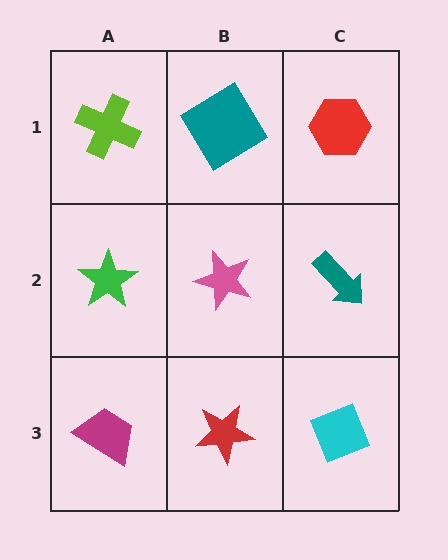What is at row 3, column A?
A magenta trapezoid.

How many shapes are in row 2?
3 shapes.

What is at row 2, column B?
A pink star.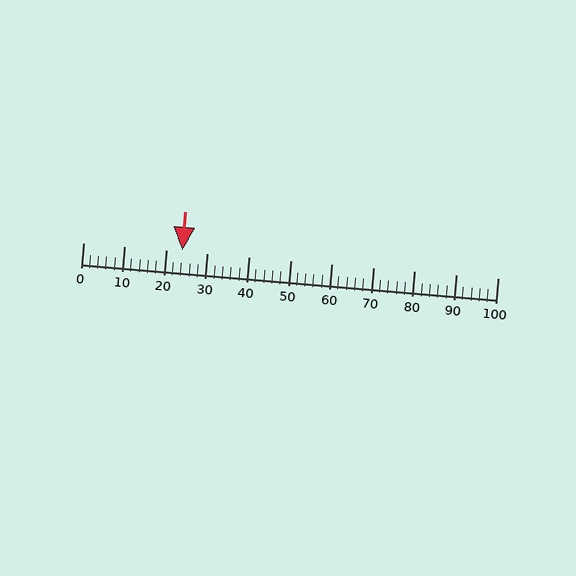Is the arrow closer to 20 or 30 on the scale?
The arrow is closer to 20.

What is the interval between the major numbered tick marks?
The major tick marks are spaced 10 units apart.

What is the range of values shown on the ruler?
The ruler shows values from 0 to 100.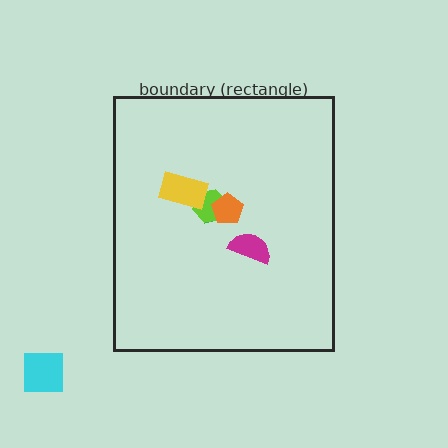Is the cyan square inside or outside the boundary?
Outside.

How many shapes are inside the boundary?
5 inside, 1 outside.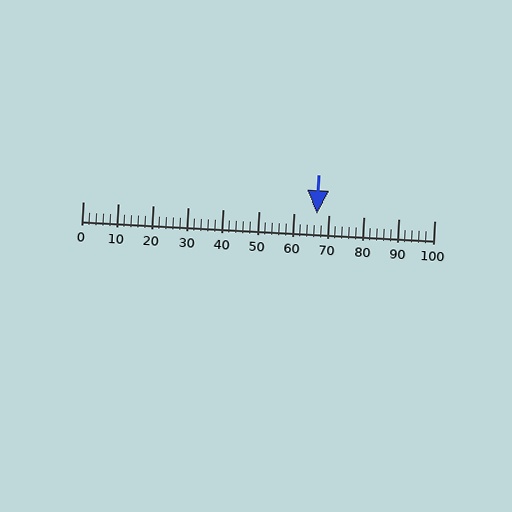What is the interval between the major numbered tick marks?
The major tick marks are spaced 10 units apart.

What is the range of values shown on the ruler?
The ruler shows values from 0 to 100.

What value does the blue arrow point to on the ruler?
The blue arrow points to approximately 67.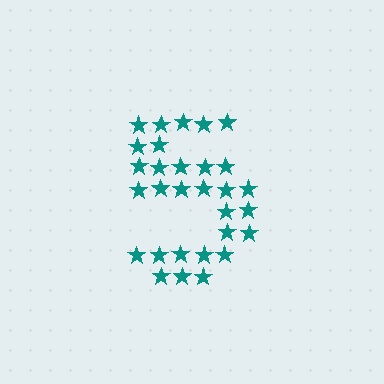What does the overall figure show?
The overall figure shows the digit 5.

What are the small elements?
The small elements are stars.